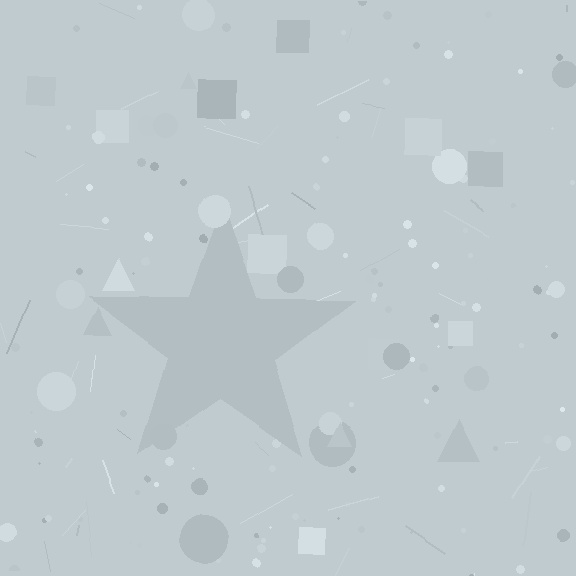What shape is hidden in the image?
A star is hidden in the image.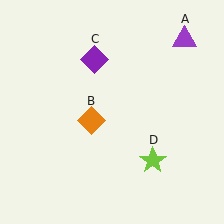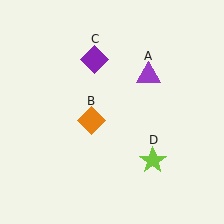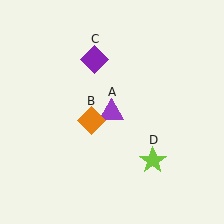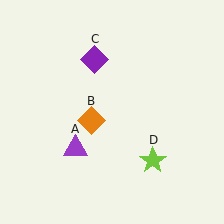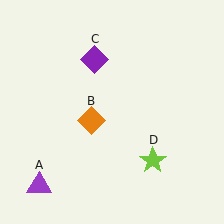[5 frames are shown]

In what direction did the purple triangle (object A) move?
The purple triangle (object A) moved down and to the left.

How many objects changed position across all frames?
1 object changed position: purple triangle (object A).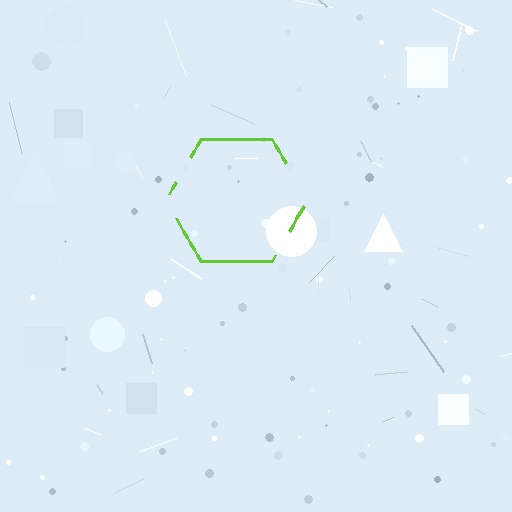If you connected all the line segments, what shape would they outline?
They would outline a hexagon.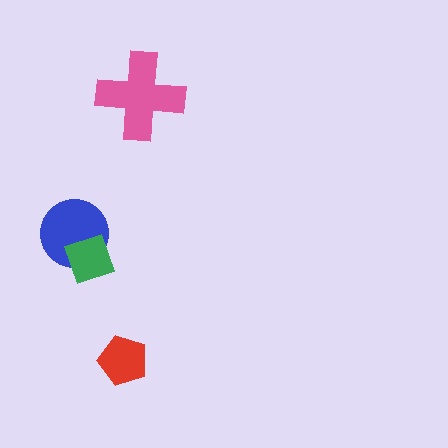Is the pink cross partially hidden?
No, no other shape covers it.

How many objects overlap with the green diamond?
1 object overlaps with the green diamond.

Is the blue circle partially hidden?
Yes, it is partially covered by another shape.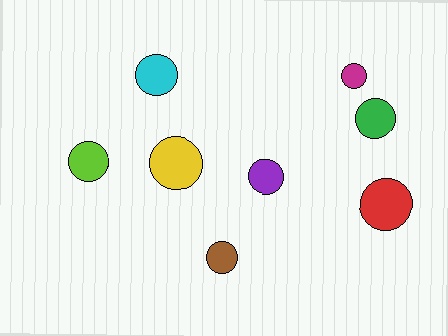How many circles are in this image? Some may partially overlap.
There are 8 circles.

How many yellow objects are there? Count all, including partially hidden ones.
There is 1 yellow object.